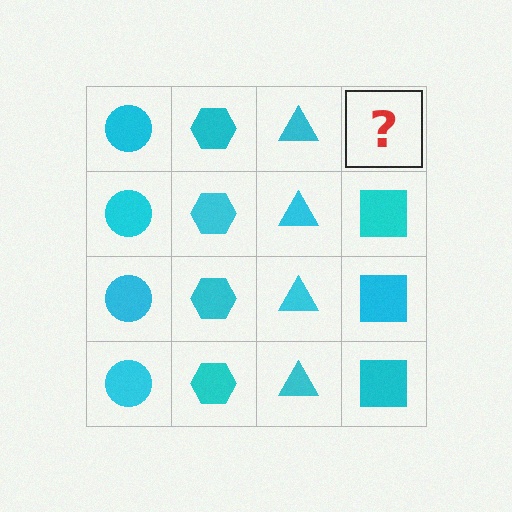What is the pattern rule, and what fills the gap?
The rule is that each column has a consistent shape. The gap should be filled with a cyan square.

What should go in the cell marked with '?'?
The missing cell should contain a cyan square.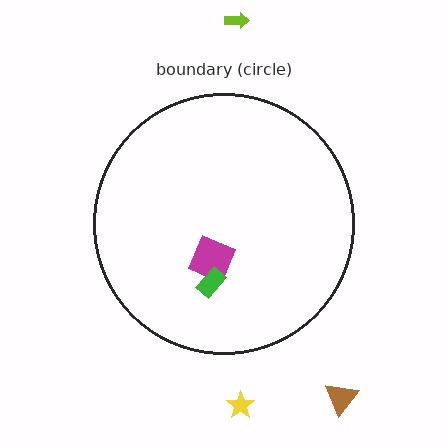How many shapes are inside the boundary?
2 inside, 3 outside.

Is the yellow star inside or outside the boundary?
Outside.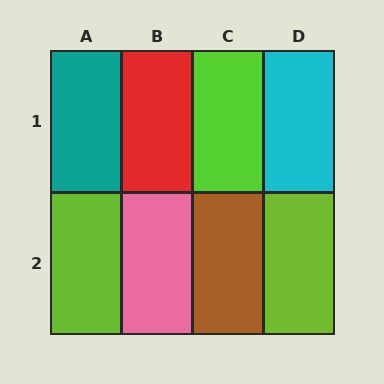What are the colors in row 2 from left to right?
Lime, pink, brown, lime.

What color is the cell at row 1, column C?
Lime.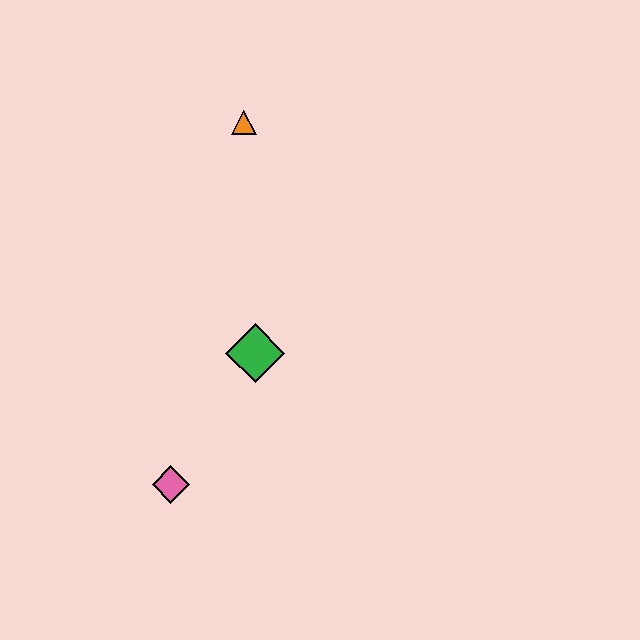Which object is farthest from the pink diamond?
The orange triangle is farthest from the pink diamond.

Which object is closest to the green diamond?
The pink diamond is closest to the green diamond.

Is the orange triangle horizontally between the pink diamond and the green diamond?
Yes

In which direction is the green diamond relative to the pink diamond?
The green diamond is above the pink diamond.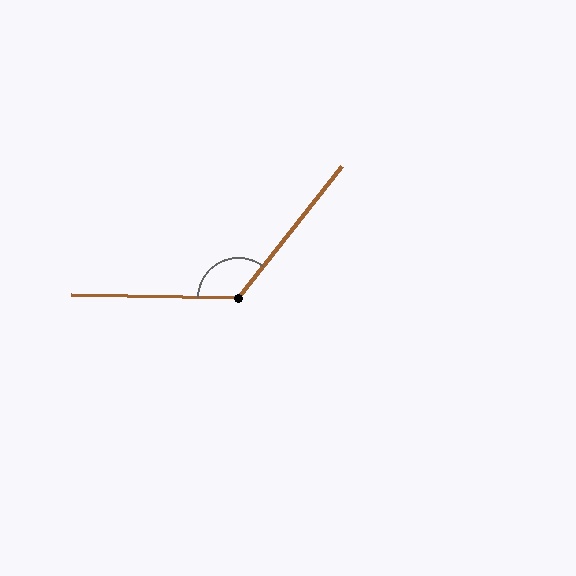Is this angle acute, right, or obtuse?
It is obtuse.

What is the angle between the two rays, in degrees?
Approximately 127 degrees.